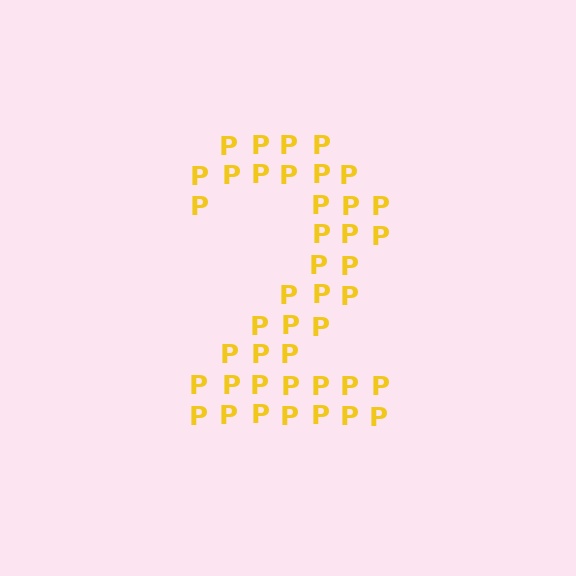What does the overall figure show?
The overall figure shows the digit 2.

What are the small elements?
The small elements are letter P's.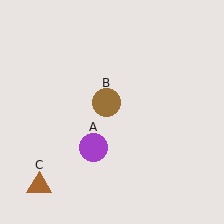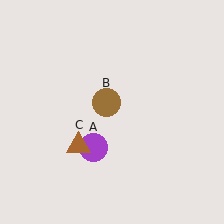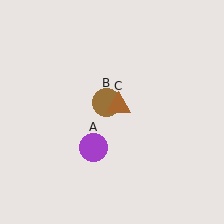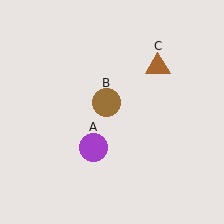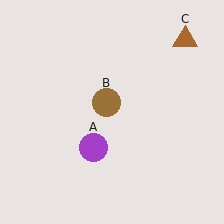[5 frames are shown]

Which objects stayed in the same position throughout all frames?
Purple circle (object A) and brown circle (object B) remained stationary.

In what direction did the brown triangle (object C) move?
The brown triangle (object C) moved up and to the right.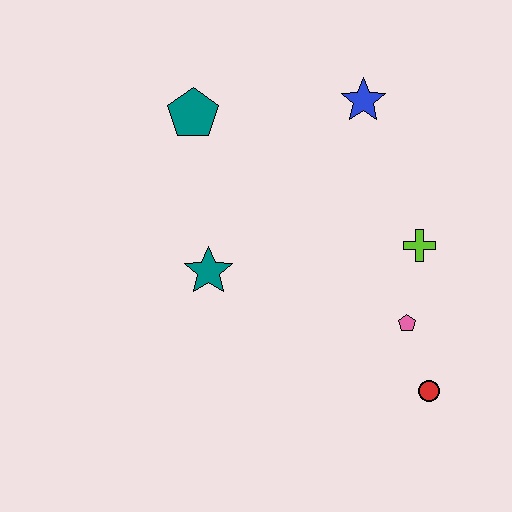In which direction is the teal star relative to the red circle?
The teal star is to the left of the red circle.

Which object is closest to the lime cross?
The pink pentagon is closest to the lime cross.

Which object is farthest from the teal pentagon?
The red circle is farthest from the teal pentagon.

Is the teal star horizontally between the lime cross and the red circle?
No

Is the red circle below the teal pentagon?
Yes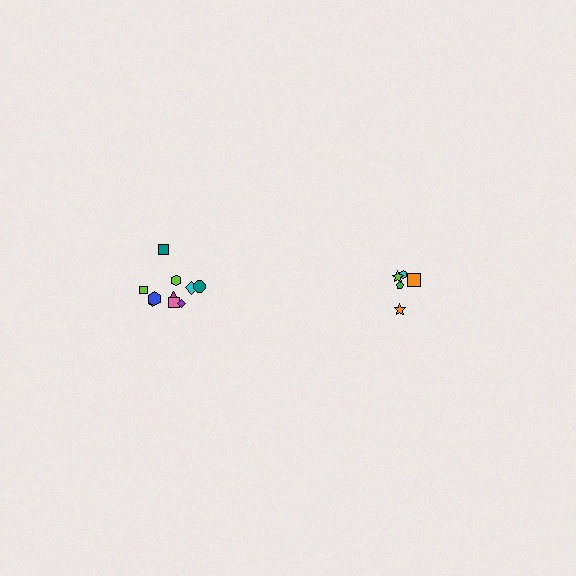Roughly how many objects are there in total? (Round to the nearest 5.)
Roughly 15 objects in total.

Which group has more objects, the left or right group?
The left group.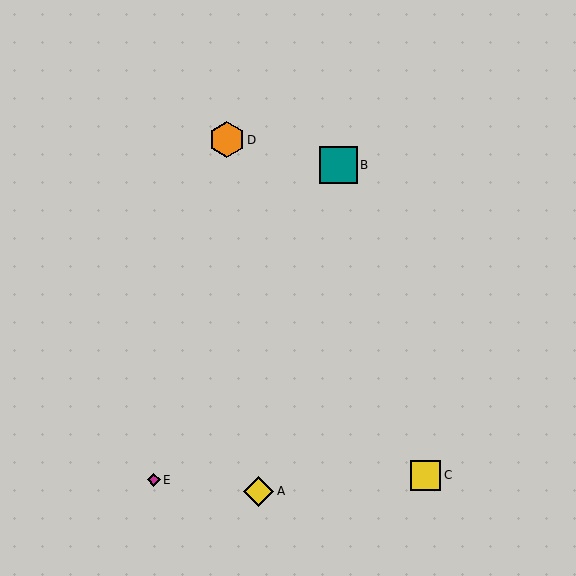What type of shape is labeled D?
Shape D is an orange hexagon.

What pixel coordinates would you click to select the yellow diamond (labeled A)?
Click at (259, 491) to select the yellow diamond A.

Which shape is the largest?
The teal square (labeled B) is the largest.